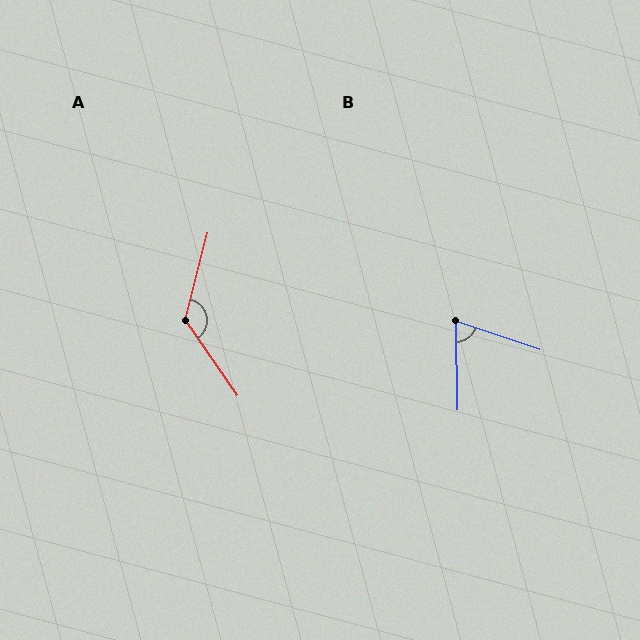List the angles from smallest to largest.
B (70°), A (131°).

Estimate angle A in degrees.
Approximately 131 degrees.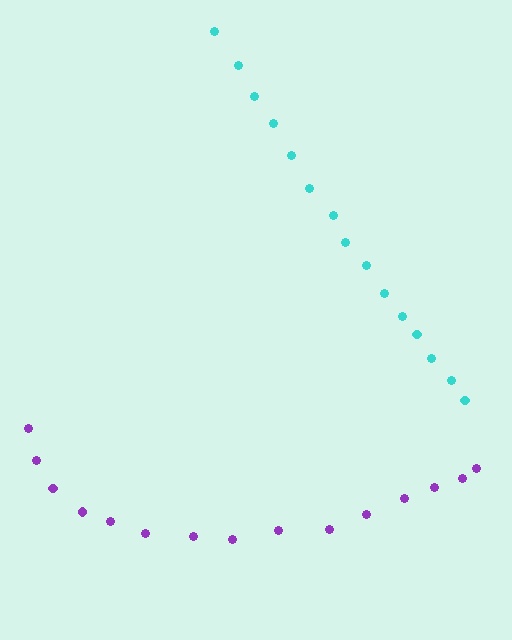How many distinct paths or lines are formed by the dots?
There are 2 distinct paths.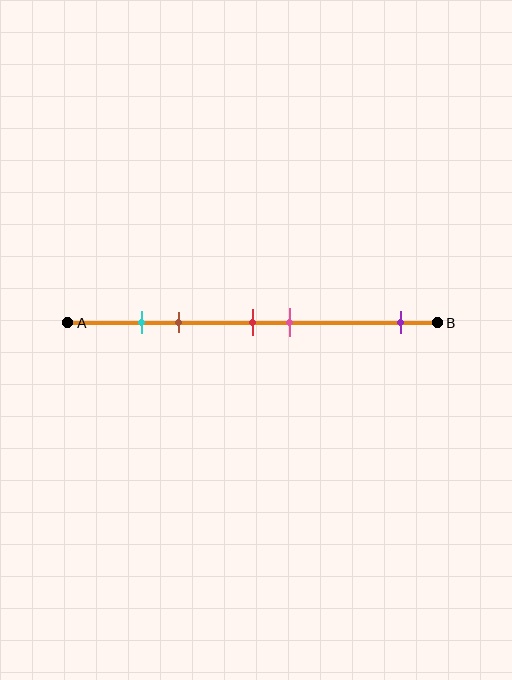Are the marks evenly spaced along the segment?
No, the marks are not evenly spaced.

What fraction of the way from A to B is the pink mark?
The pink mark is approximately 60% (0.6) of the way from A to B.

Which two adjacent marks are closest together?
The cyan and brown marks are the closest adjacent pair.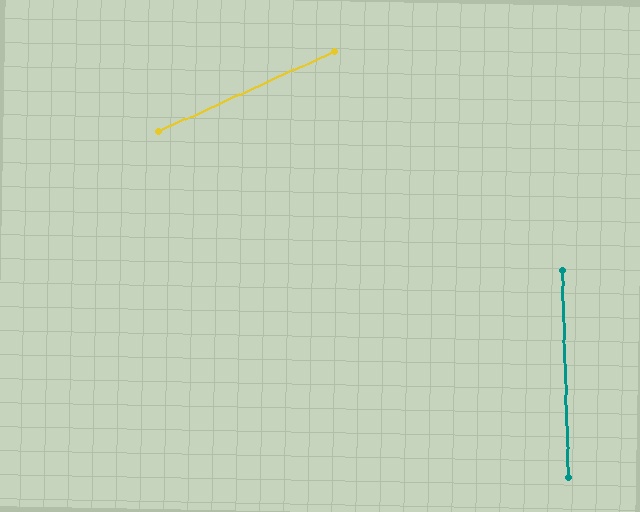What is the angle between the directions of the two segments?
Approximately 67 degrees.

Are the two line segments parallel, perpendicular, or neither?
Neither parallel nor perpendicular — they differ by about 67°.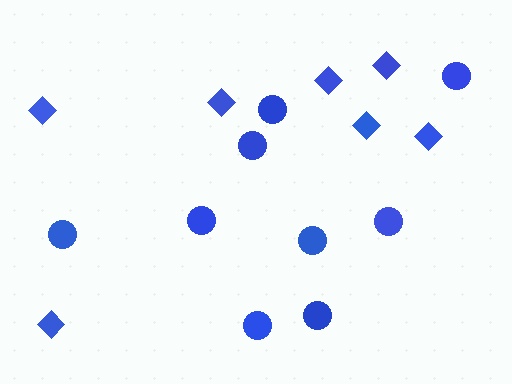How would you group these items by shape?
There are 2 groups: one group of diamonds (7) and one group of circles (9).